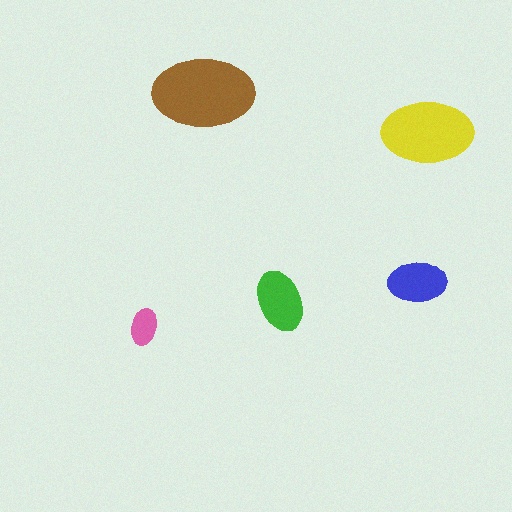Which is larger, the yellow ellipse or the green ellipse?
The yellow one.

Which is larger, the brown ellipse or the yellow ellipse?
The brown one.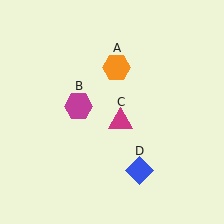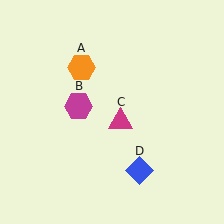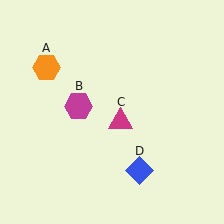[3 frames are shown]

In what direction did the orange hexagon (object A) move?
The orange hexagon (object A) moved left.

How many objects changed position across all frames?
1 object changed position: orange hexagon (object A).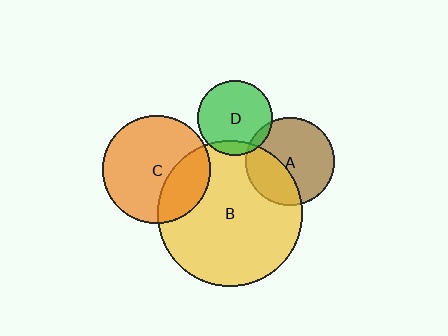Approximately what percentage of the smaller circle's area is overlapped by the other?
Approximately 10%.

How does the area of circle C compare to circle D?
Approximately 2.0 times.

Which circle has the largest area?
Circle B (yellow).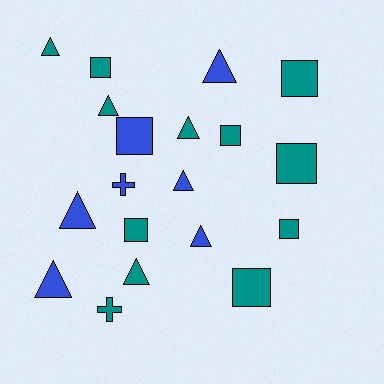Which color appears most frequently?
Teal, with 12 objects.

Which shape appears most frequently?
Triangle, with 9 objects.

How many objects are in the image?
There are 19 objects.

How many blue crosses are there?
There is 1 blue cross.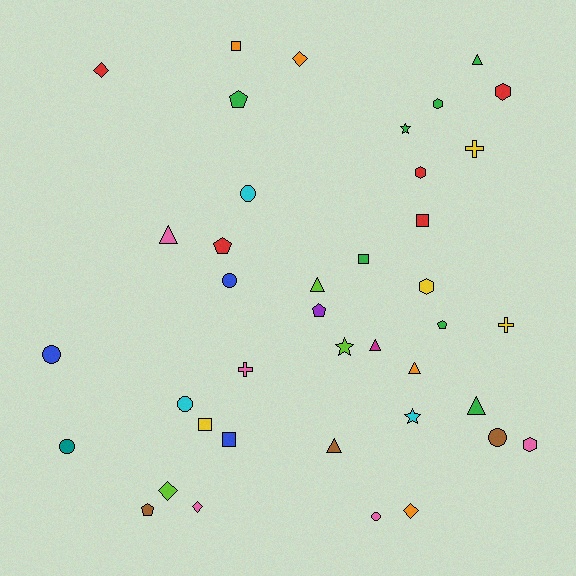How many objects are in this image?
There are 40 objects.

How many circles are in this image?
There are 7 circles.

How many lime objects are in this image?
There are 3 lime objects.